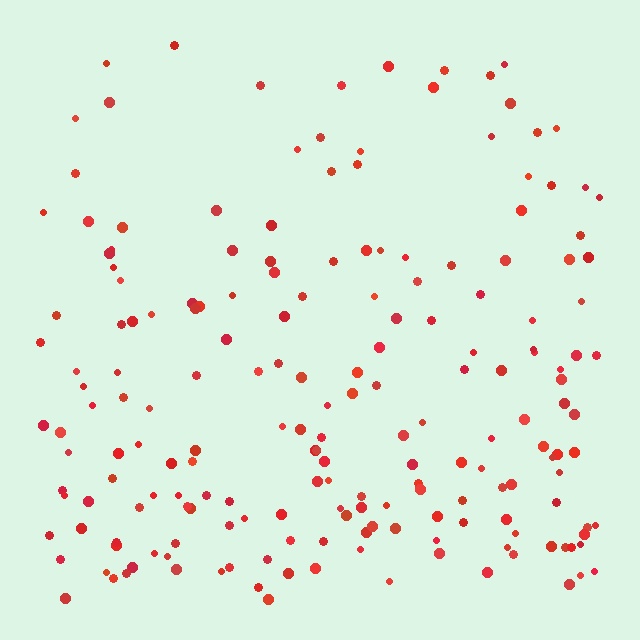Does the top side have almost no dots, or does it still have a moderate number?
Still a moderate number, just noticeably fewer than the bottom.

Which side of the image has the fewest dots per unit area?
The top.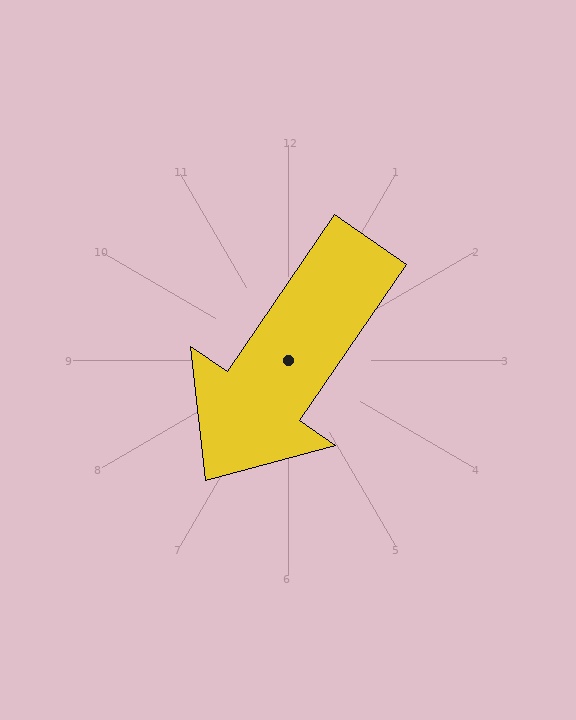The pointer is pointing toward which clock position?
Roughly 7 o'clock.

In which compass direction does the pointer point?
Southwest.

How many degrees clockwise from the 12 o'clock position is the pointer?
Approximately 214 degrees.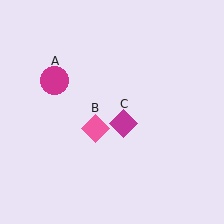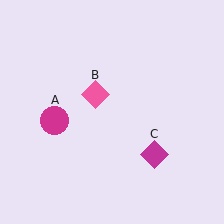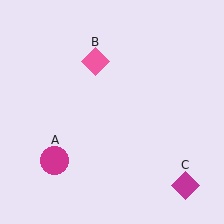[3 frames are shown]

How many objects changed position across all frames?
3 objects changed position: magenta circle (object A), pink diamond (object B), magenta diamond (object C).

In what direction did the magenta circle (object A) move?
The magenta circle (object A) moved down.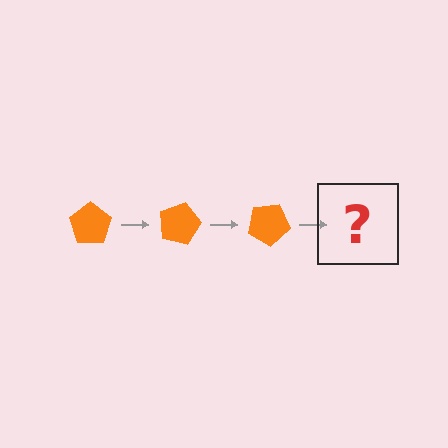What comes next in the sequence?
The next element should be an orange pentagon rotated 45 degrees.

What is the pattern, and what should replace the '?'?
The pattern is that the pentagon rotates 15 degrees each step. The '?' should be an orange pentagon rotated 45 degrees.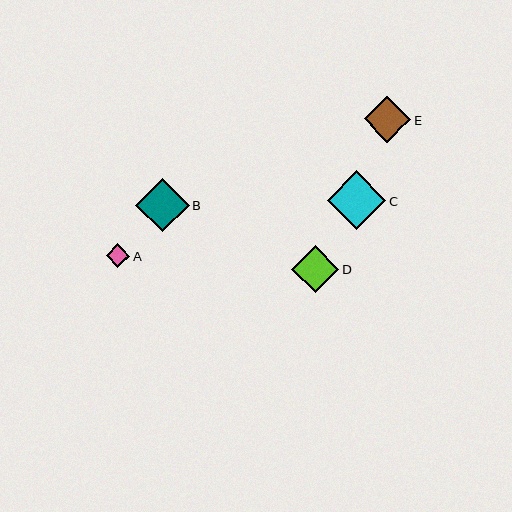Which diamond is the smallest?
Diamond A is the smallest with a size of approximately 24 pixels.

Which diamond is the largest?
Diamond C is the largest with a size of approximately 58 pixels.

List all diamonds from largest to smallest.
From largest to smallest: C, B, D, E, A.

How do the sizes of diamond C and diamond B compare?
Diamond C and diamond B are approximately the same size.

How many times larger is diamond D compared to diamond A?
Diamond D is approximately 2.0 times the size of diamond A.